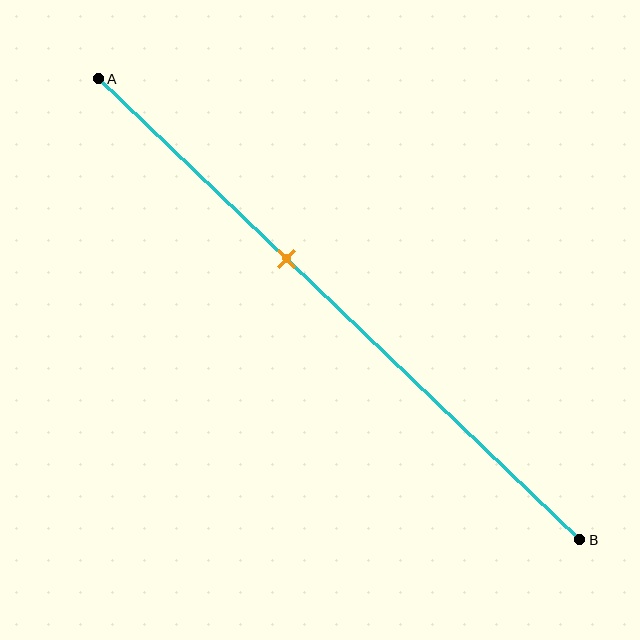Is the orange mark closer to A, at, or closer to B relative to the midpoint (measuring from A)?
The orange mark is closer to point A than the midpoint of segment AB.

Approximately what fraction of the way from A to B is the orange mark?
The orange mark is approximately 40% of the way from A to B.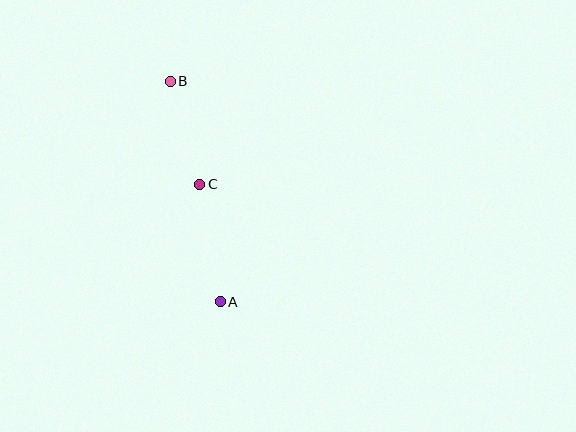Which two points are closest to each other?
Points B and C are closest to each other.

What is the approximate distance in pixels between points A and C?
The distance between A and C is approximately 119 pixels.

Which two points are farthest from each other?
Points A and B are farthest from each other.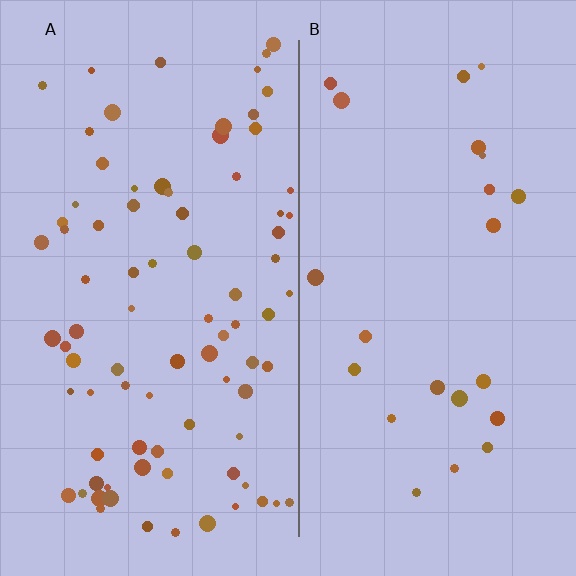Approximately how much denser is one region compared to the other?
Approximately 3.6× — region A over region B.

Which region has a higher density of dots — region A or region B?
A (the left).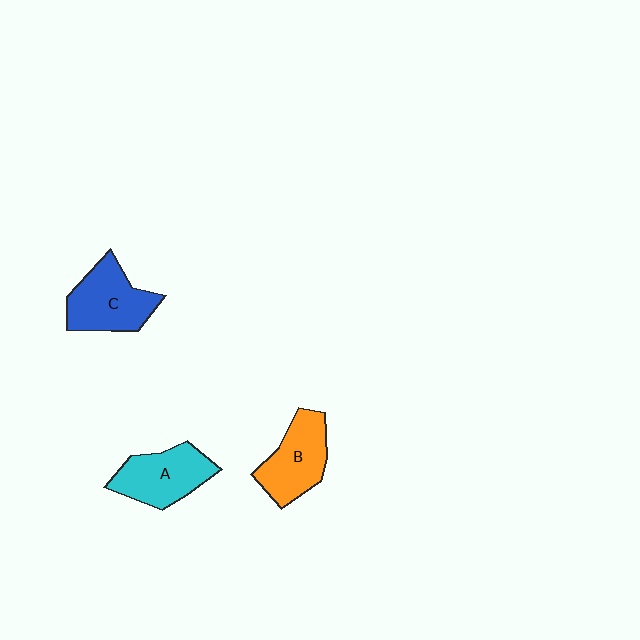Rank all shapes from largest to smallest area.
From largest to smallest: C (blue), A (cyan), B (orange).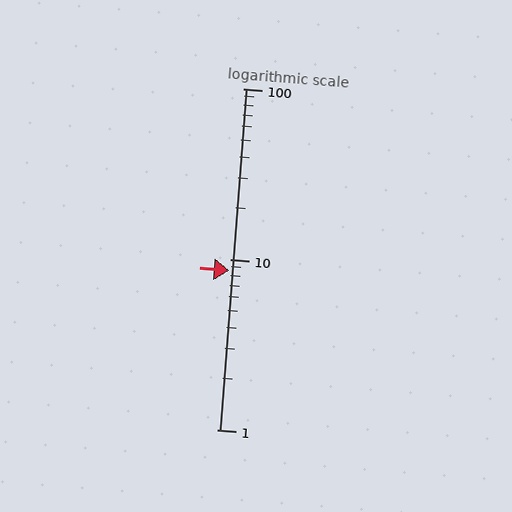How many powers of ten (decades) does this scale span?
The scale spans 2 decades, from 1 to 100.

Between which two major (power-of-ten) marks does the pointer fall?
The pointer is between 1 and 10.